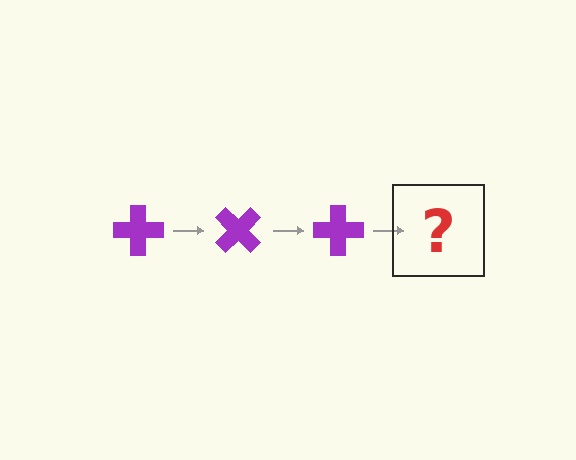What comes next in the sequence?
The next element should be a purple cross rotated 135 degrees.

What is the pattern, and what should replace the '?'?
The pattern is that the cross rotates 45 degrees each step. The '?' should be a purple cross rotated 135 degrees.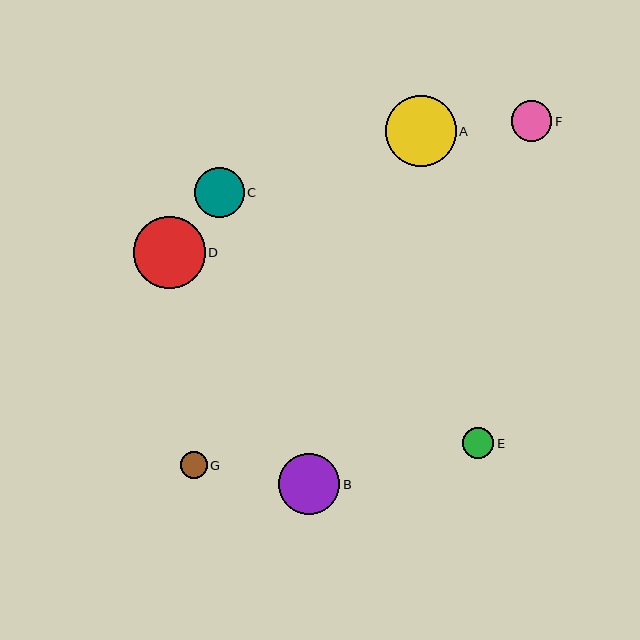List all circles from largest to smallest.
From largest to smallest: D, A, B, C, F, E, G.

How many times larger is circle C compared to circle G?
Circle C is approximately 1.9 times the size of circle G.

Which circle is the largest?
Circle D is the largest with a size of approximately 72 pixels.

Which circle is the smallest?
Circle G is the smallest with a size of approximately 26 pixels.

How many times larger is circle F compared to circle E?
Circle F is approximately 1.3 times the size of circle E.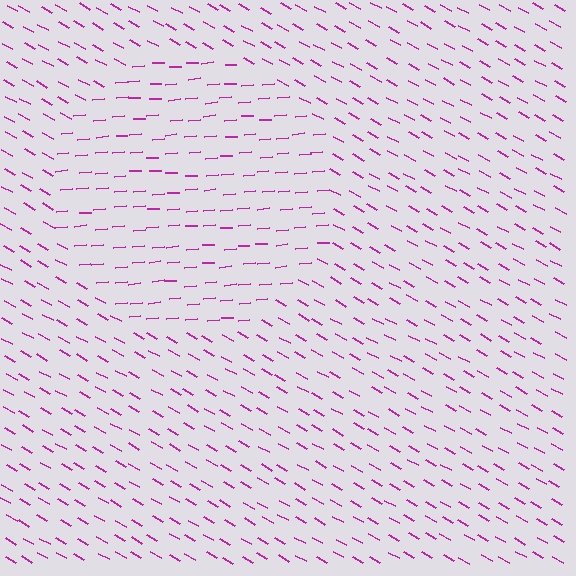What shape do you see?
I see a circle.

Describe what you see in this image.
The image is filled with small magenta line segments. A circle region in the image has lines oriented differently from the surrounding lines, creating a visible texture boundary.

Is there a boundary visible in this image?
Yes, there is a texture boundary formed by a change in line orientation.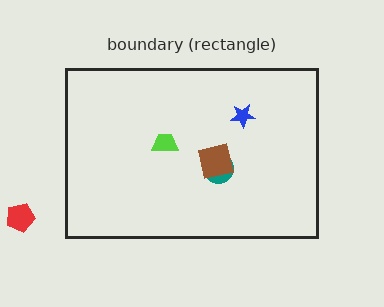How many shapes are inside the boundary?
4 inside, 1 outside.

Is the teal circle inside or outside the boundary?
Inside.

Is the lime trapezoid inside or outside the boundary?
Inside.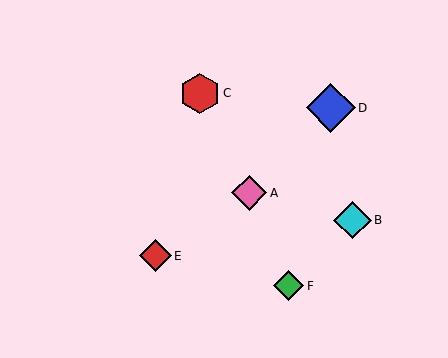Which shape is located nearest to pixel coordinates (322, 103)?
The blue diamond (labeled D) at (331, 108) is nearest to that location.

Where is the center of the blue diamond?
The center of the blue diamond is at (331, 108).